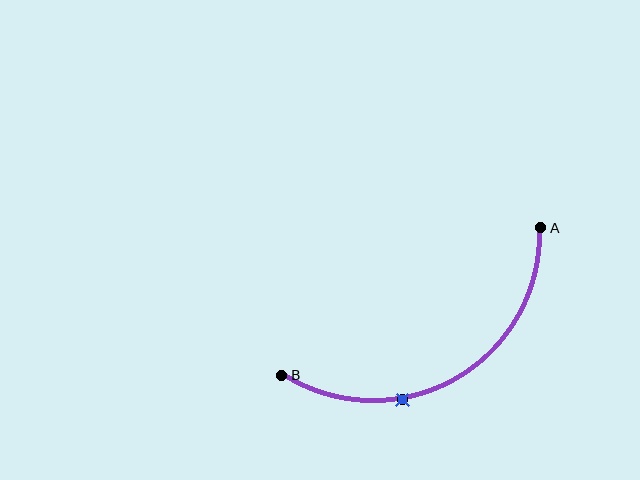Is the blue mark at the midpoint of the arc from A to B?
No. The blue mark lies on the arc but is closer to endpoint B. The arc midpoint would be at the point on the curve equidistant along the arc from both A and B.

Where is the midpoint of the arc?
The arc midpoint is the point on the curve farthest from the straight line joining A and B. It sits below that line.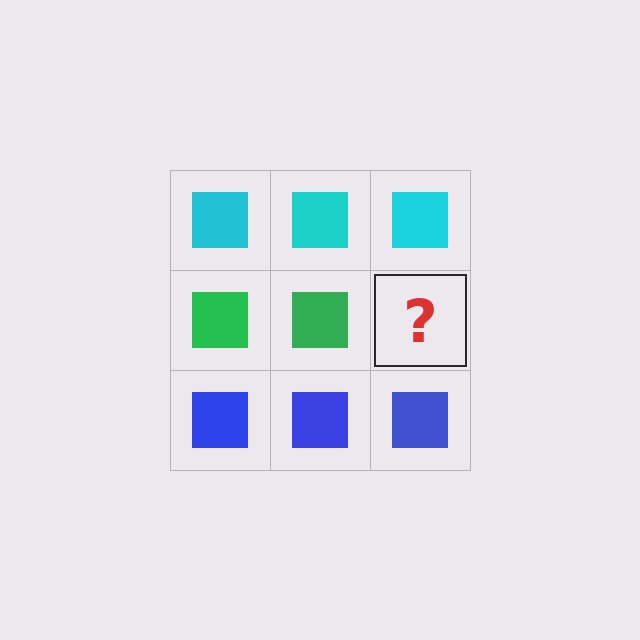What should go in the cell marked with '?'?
The missing cell should contain a green square.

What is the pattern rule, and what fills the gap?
The rule is that each row has a consistent color. The gap should be filled with a green square.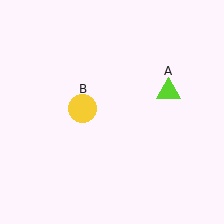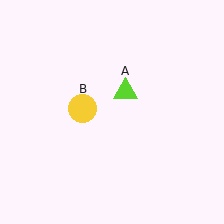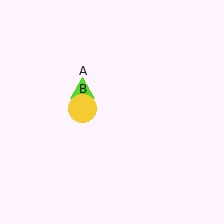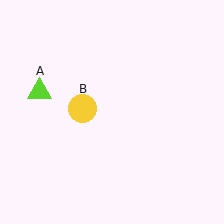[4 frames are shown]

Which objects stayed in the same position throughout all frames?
Yellow circle (object B) remained stationary.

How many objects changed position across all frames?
1 object changed position: lime triangle (object A).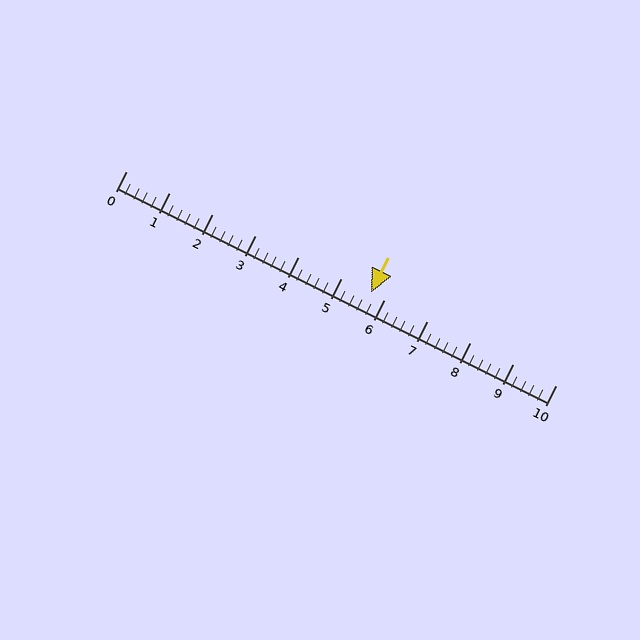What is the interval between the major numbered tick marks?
The major tick marks are spaced 1 units apart.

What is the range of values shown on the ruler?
The ruler shows values from 0 to 10.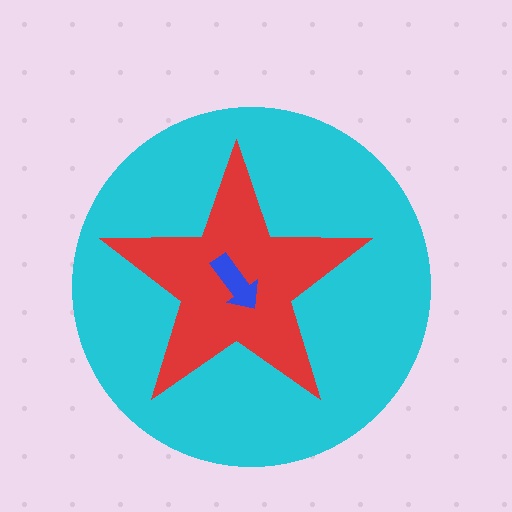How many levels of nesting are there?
3.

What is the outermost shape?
The cyan circle.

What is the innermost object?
The blue arrow.